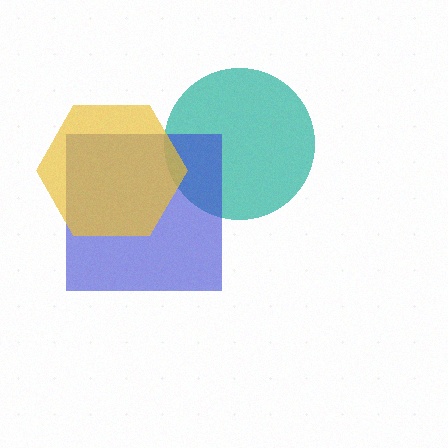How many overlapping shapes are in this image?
There are 3 overlapping shapes in the image.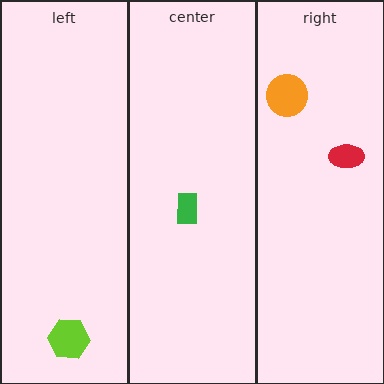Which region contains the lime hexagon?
The left region.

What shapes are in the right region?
The orange circle, the red ellipse.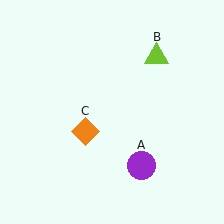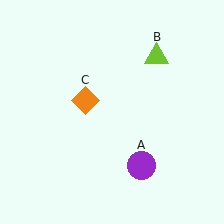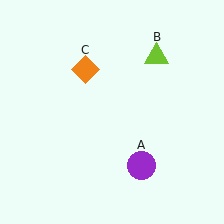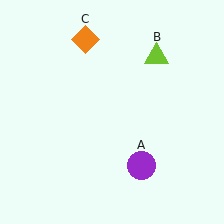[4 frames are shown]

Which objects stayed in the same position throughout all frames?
Purple circle (object A) and lime triangle (object B) remained stationary.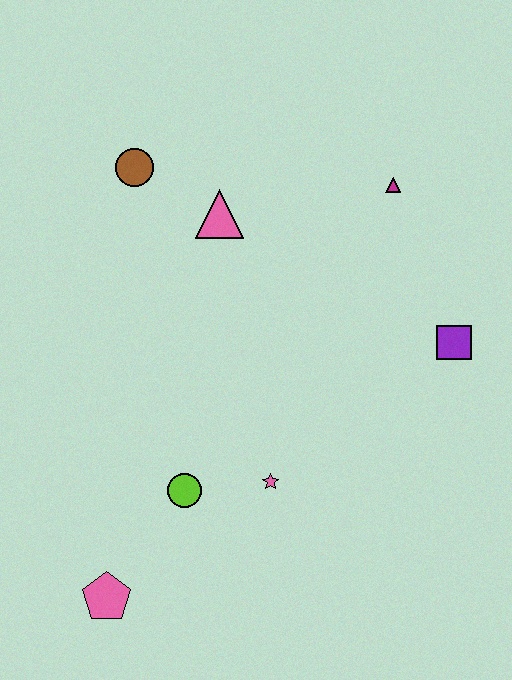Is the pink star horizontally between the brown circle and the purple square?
Yes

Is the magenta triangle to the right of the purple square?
No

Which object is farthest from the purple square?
The pink pentagon is farthest from the purple square.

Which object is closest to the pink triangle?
The brown circle is closest to the pink triangle.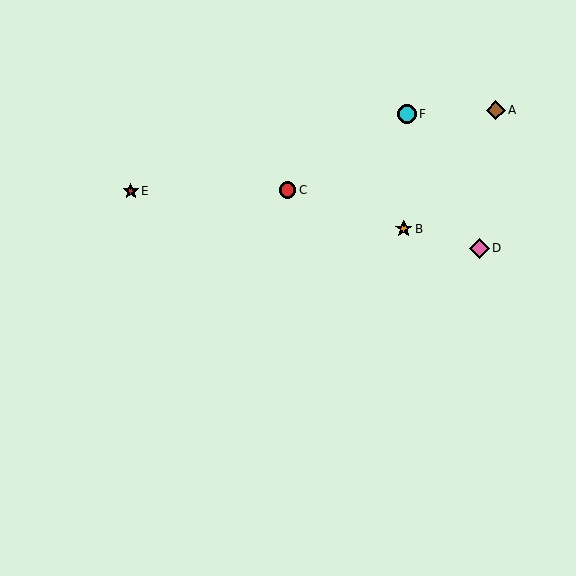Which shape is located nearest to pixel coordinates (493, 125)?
The brown diamond (labeled A) at (496, 110) is nearest to that location.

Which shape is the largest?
The pink diamond (labeled D) is the largest.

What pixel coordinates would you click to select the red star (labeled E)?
Click at (131, 191) to select the red star E.